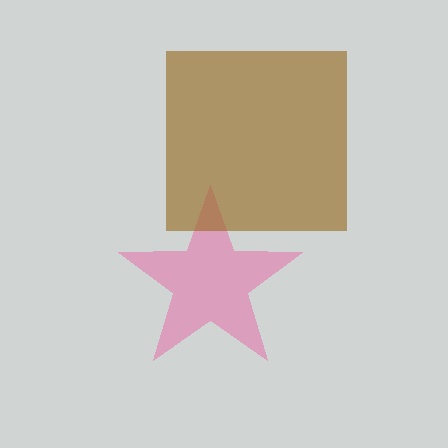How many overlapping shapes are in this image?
There are 2 overlapping shapes in the image.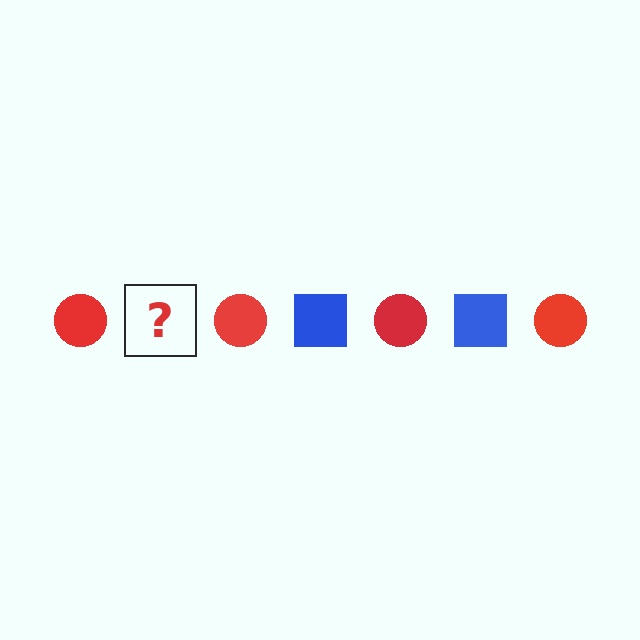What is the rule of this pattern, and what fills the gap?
The rule is that the pattern alternates between red circle and blue square. The gap should be filled with a blue square.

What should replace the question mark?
The question mark should be replaced with a blue square.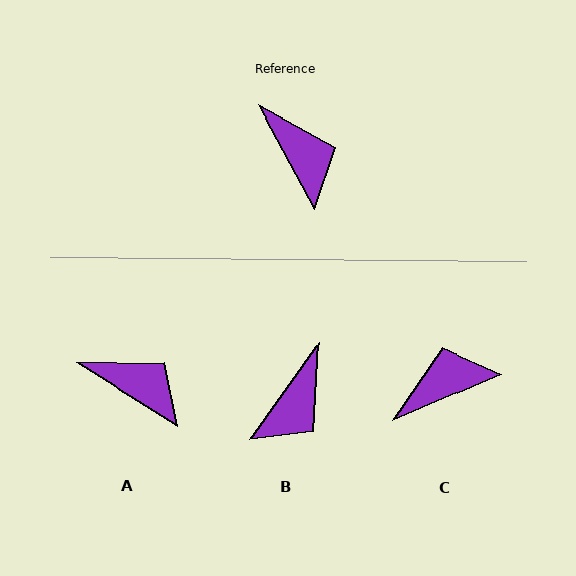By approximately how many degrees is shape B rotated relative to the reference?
Approximately 64 degrees clockwise.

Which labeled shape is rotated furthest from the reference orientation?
C, about 85 degrees away.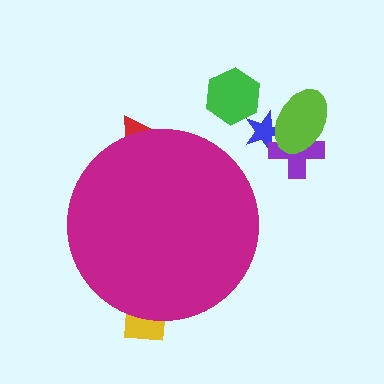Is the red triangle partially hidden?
Yes, the red triangle is partially hidden behind the magenta circle.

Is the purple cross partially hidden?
No, the purple cross is fully visible.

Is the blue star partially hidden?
No, the blue star is fully visible.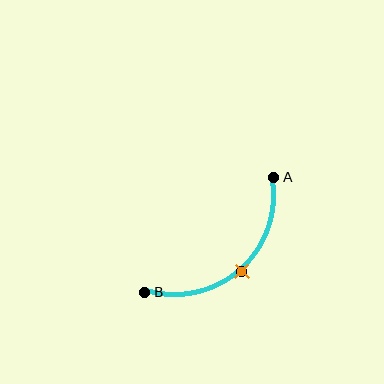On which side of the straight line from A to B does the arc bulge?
The arc bulges below and to the right of the straight line connecting A and B.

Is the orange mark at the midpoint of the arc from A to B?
Yes. The orange mark lies on the arc at equal arc-length from both A and B — it is the arc midpoint.